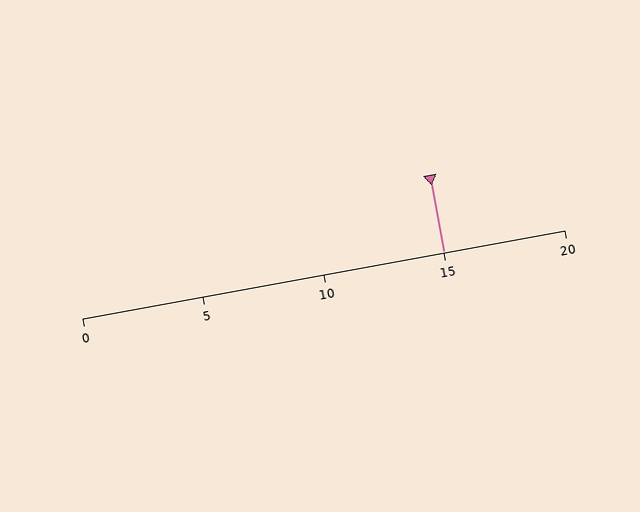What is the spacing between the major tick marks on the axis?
The major ticks are spaced 5 apart.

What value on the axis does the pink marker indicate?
The marker indicates approximately 15.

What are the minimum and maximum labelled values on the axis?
The axis runs from 0 to 20.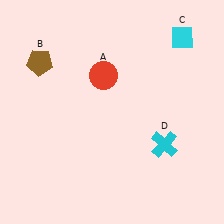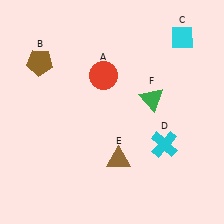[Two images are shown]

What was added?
A brown triangle (E), a green triangle (F) were added in Image 2.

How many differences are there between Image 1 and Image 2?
There are 2 differences between the two images.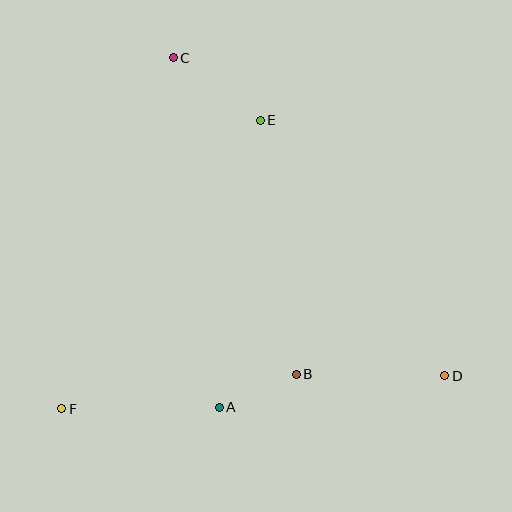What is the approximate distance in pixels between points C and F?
The distance between C and F is approximately 369 pixels.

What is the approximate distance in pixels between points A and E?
The distance between A and E is approximately 290 pixels.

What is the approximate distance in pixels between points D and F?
The distance between D and F is approximately 384 pixels.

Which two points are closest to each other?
Points A and B are closest to each other.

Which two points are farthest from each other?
Points C and D are farthest from each other.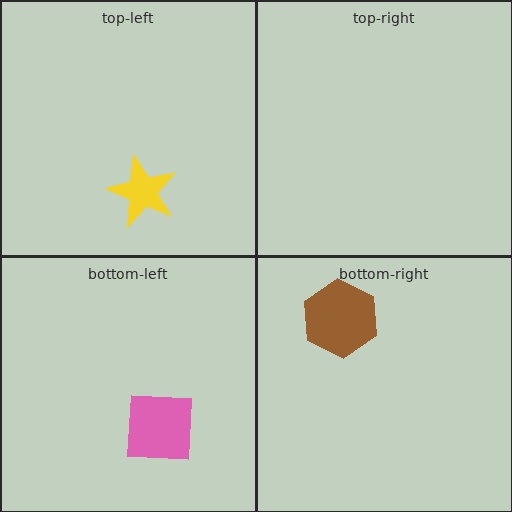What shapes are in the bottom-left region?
The pink square.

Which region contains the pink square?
The bottom-left region.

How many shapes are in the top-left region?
1.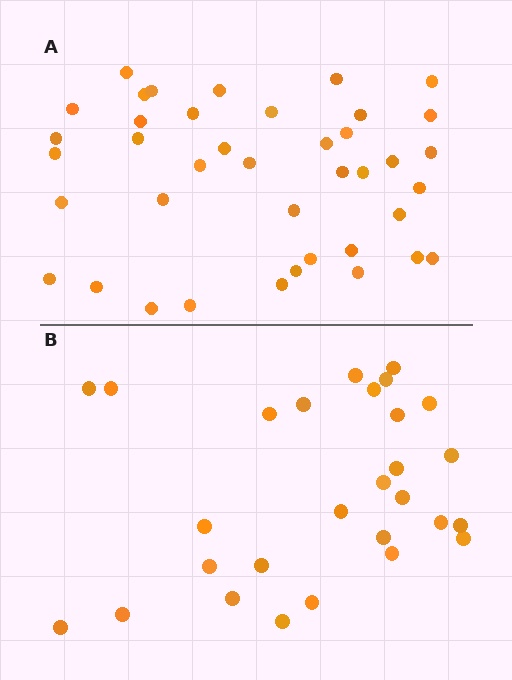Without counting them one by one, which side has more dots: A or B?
Region A (the top region) has more dots.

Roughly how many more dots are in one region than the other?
Region A has roughly 12 or so more dots than region B.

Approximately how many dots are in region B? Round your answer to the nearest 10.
About 30 dots. (The exact count is 28, which rounds to 30.)